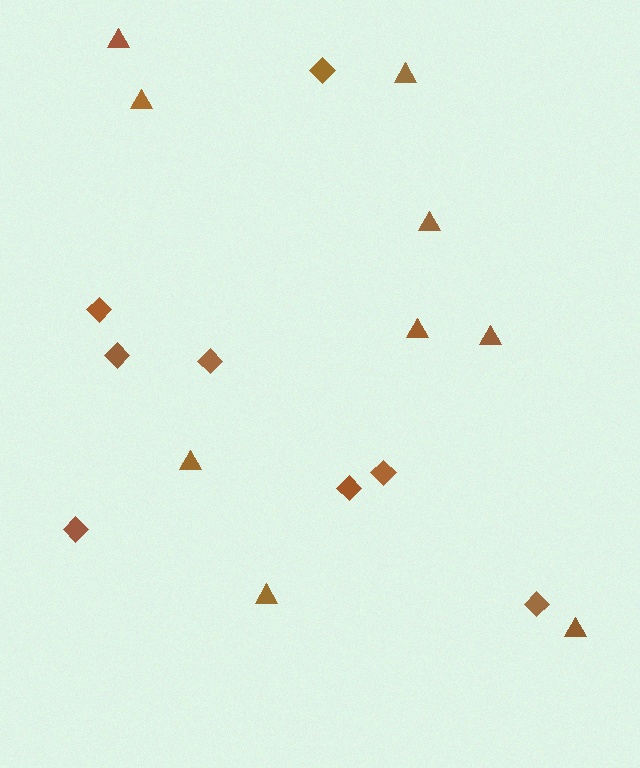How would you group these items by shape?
There are 2 groups: one group of triangles (9) and one group of diamonds (8).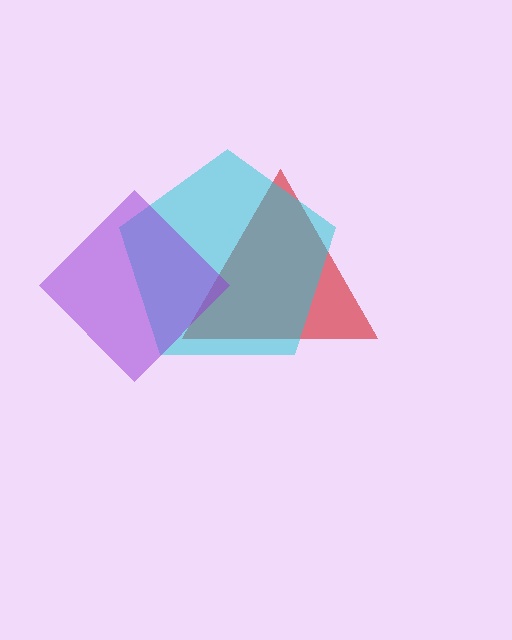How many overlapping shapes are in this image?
There are 3 overlapping shapes in the image.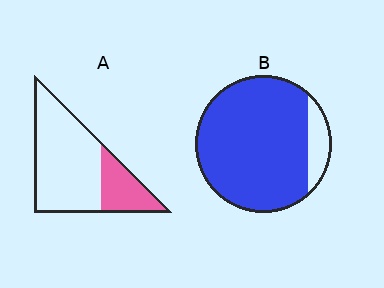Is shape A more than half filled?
No.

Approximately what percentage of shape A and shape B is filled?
A is approximately 25% and B is approximately 90%.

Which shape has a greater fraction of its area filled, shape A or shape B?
Shape B.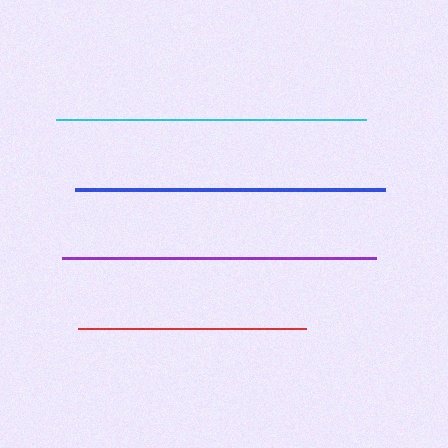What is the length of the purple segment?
The purple segment is approximately 314 pixels long.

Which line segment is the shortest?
The red line is the shortest at approximately 228 pixels.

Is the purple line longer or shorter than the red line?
The purple line is longer than the red line.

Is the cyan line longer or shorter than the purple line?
The purple line is longer than the cyan line.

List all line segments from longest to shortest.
From longest to shortest: purple, blue, cyan, red.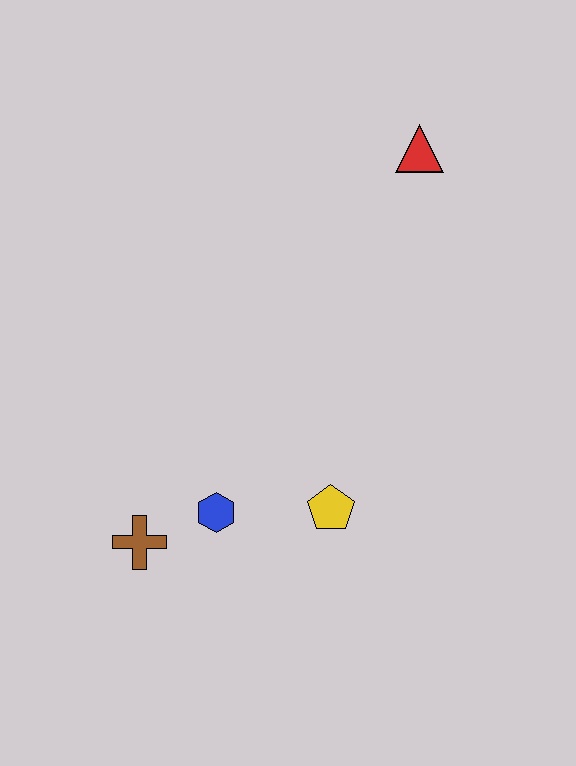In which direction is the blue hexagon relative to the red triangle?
The blue hexagon is below the red triangle.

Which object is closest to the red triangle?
The yellow pentagon is closest to the red triangle.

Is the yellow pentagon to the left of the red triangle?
Yes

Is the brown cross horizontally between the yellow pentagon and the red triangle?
No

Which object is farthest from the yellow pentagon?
The red triangle is farthest from the yellow pentagon.